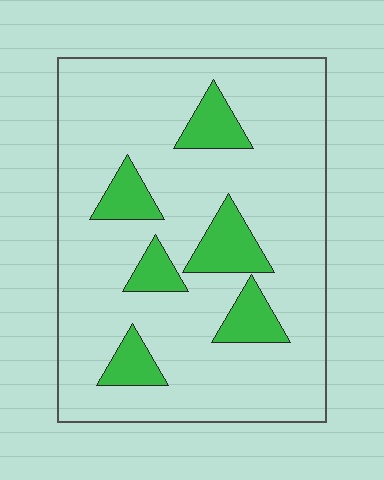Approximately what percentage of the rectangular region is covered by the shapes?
Approximately 15%.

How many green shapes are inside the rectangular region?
6.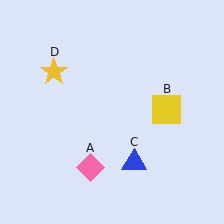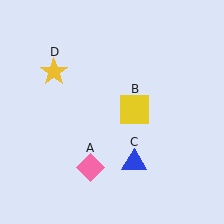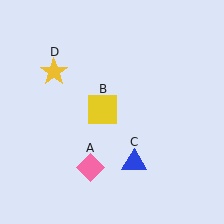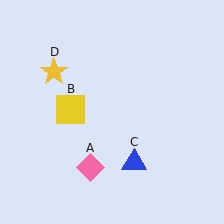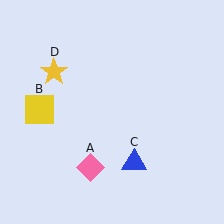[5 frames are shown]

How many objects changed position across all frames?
1 object changed position: yellow square (object B).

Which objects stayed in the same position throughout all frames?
Pink diamond (object A) and blue triangle (object C) and yellow star (object D) remained stationary.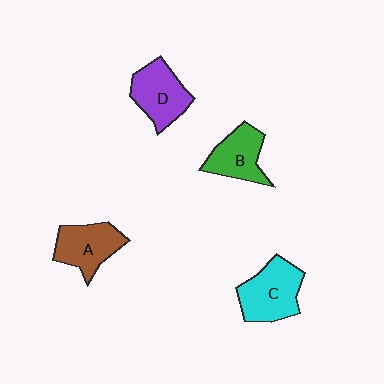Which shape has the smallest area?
Shape B (green).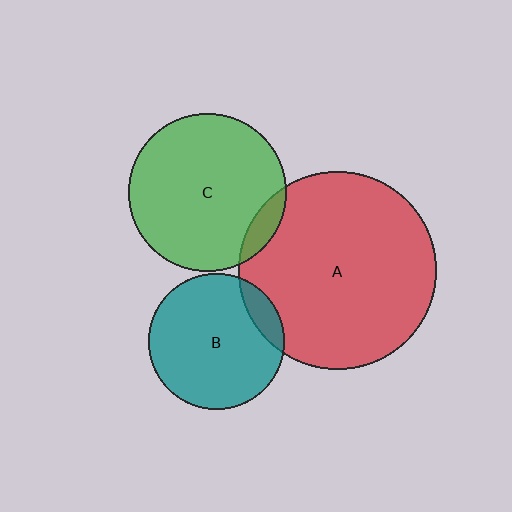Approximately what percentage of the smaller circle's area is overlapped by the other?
Approximately 10%.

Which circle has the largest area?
Circle A (red).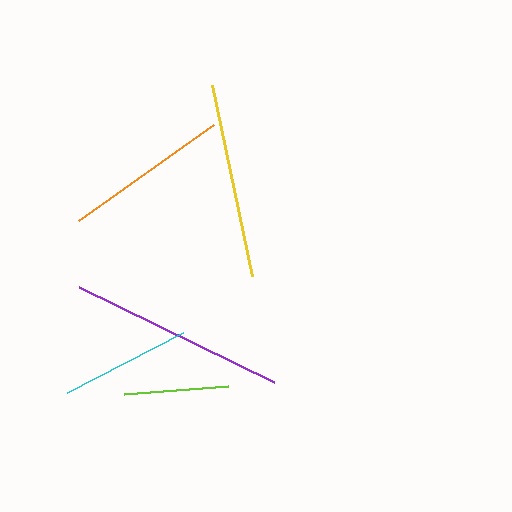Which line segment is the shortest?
The lime line is the shortest at approximately 105 pixels.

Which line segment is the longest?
The purple line is the longest at approximately 217 pixels.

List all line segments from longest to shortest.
From longest to shortest: purple, yellow, orange, cyan, lime.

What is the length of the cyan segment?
The cyan segment is approximately 131 pixels long.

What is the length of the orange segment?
The orange segment is approximately 165 pixels long.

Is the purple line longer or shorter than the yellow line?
The purple line is longer than the yellow line.